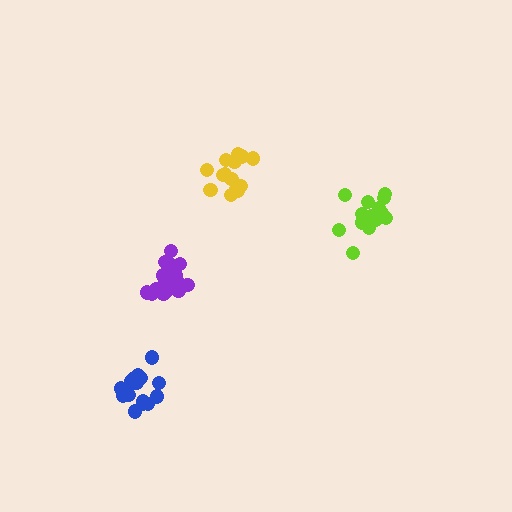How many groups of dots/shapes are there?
There are 4 groups.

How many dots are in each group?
Group 1: 18 dots, Group 2: 15 dots, Group 3: 20 dots, Group 4: 14 dots (67 total).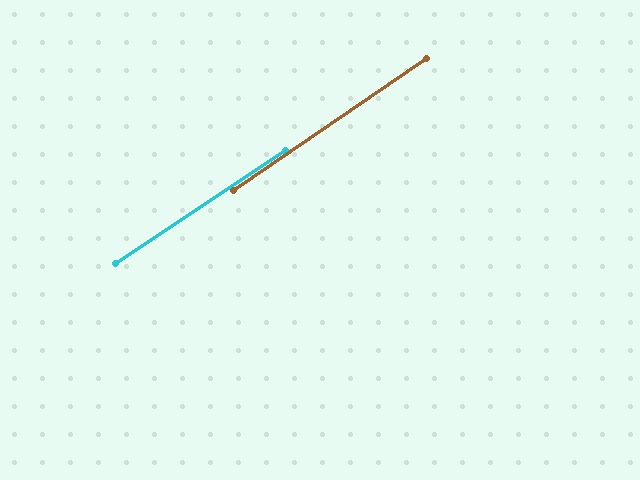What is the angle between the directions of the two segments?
Approximately 1 degree.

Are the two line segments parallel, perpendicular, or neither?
Parallel — their directions differ by only 0.7°.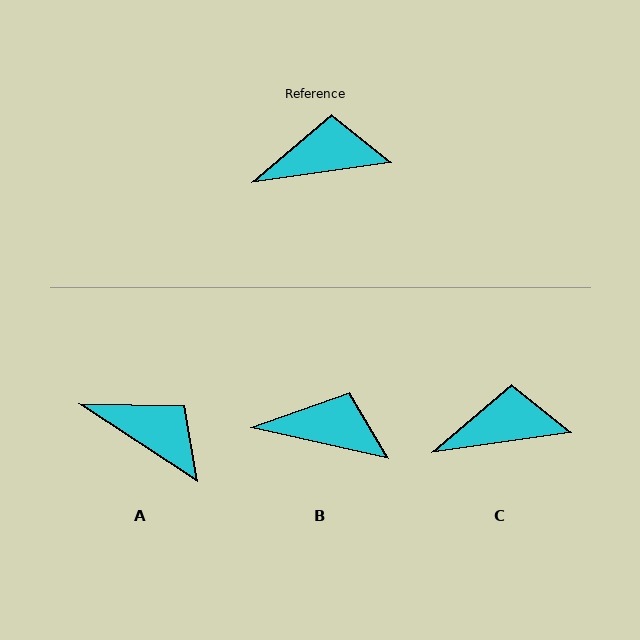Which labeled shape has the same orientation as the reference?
C.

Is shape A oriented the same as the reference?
No, it is off by about 41 degrees.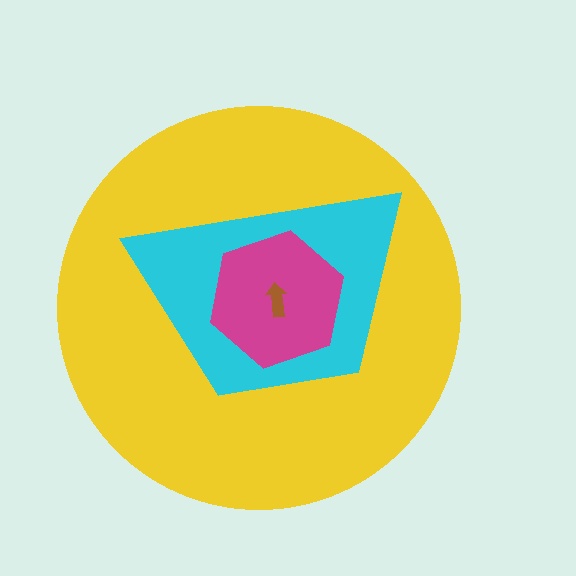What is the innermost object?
The brown arrow.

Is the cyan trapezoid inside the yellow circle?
Yes.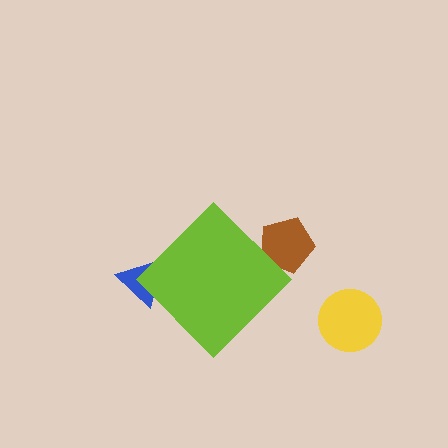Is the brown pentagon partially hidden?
Yes, the brown pentagon is partially hidden behind the lime diamond.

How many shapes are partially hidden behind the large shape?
2 shapes are partially hidden.